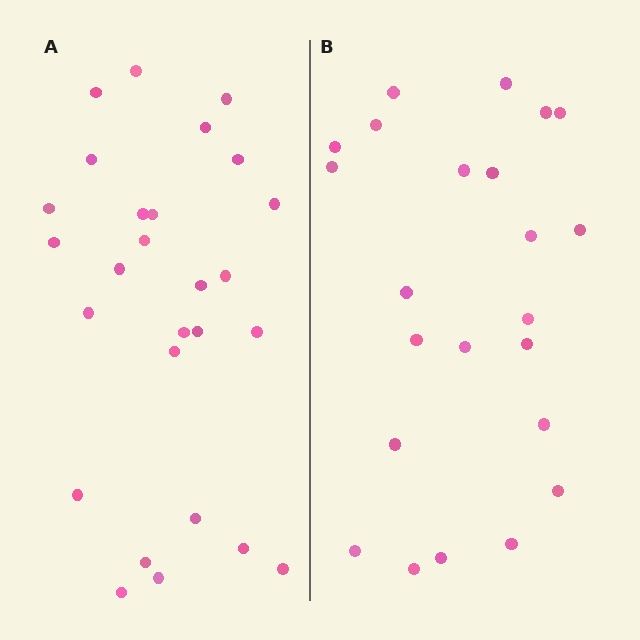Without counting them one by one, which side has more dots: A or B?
Region A (the left region) has more dots.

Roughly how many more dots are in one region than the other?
Region A has about 4 more dots than region B.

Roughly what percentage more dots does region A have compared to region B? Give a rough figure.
About 15% more.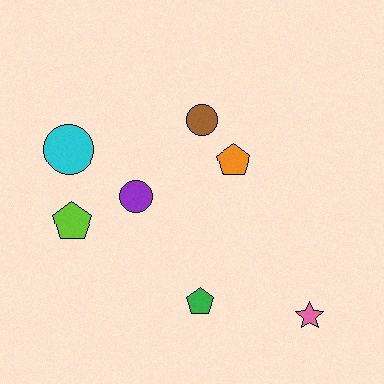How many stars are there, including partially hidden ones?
There is 1 star.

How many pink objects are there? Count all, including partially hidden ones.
There is 1 pink object.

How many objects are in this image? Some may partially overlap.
There are 7 objects.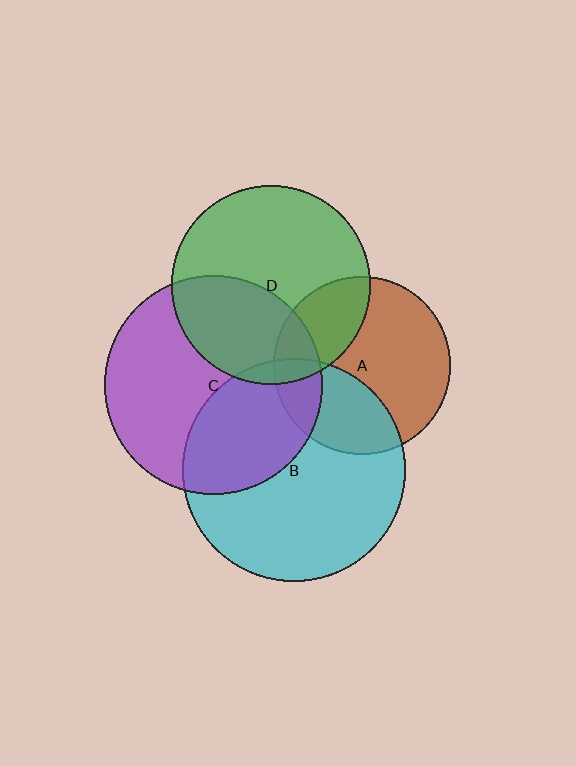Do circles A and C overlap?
Yes.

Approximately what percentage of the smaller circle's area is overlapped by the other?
Approximately 15%.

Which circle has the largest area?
Circle B (cyan).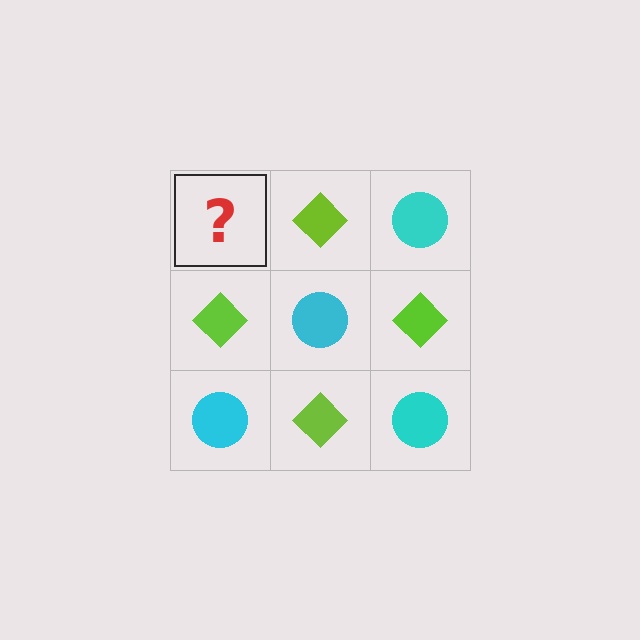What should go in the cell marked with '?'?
The missing cell should contain a cyan circle.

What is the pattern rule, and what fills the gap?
The rule is that it alternates cyan circle and lime diamond in a checkerboard pattern. The gap should be filled with a cyan circle.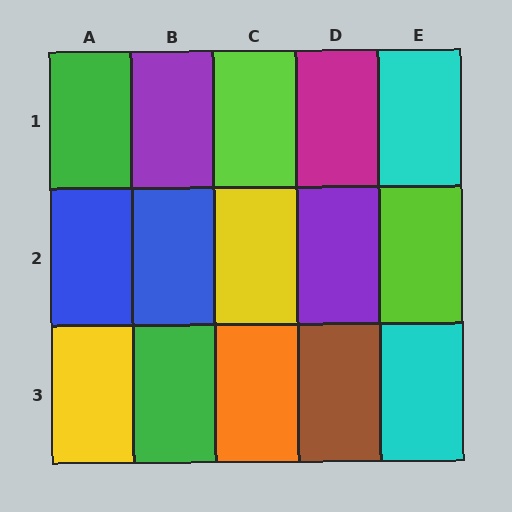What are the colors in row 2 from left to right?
Blue, blue, yellow, purple, lime.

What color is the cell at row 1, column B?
Purple.